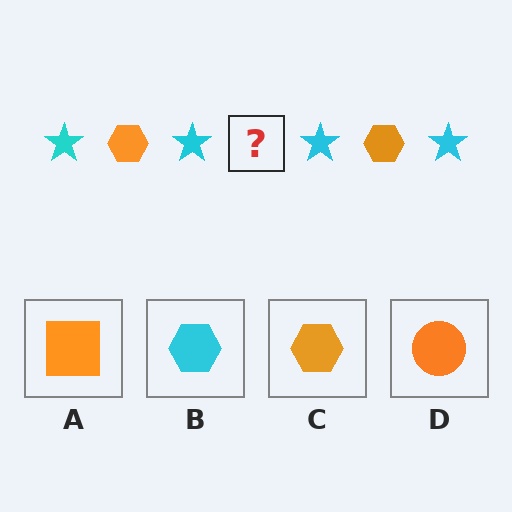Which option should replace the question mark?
Option C.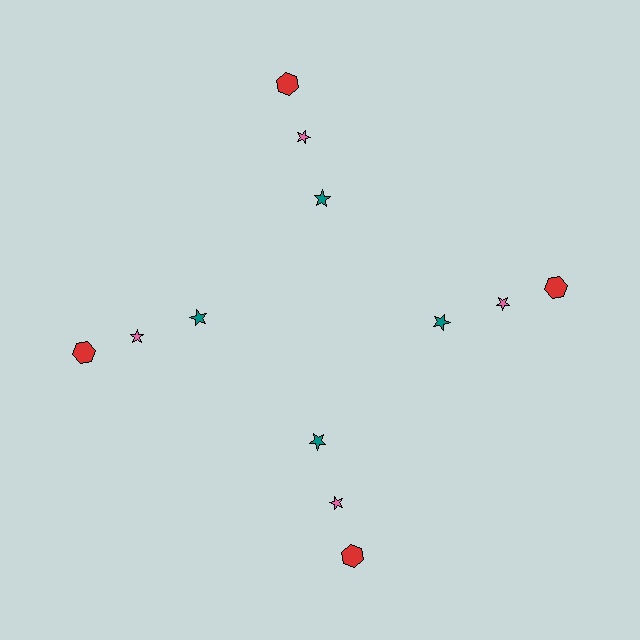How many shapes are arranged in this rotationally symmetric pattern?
There are 12 shapes, arranged in 4 groups of 3.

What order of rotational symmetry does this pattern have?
This pattern has 4-fold rotational symmetry.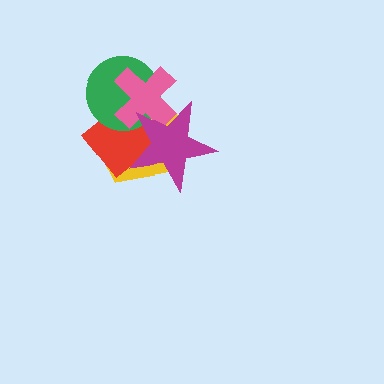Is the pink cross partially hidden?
Yes, it is partially covered by another shape.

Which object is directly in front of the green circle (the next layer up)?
The pink cross is directly in front of the green circle.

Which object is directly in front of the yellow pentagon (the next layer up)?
The red diamond is directly in front of the yellow pentagon.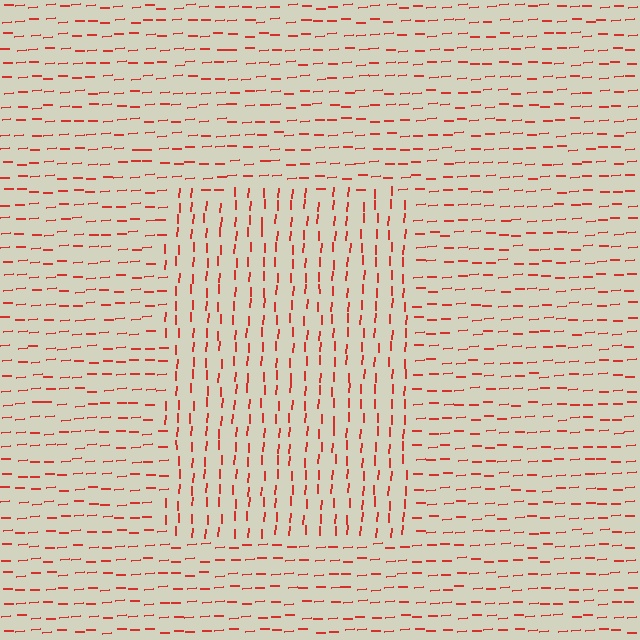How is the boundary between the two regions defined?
The boundary is defined purely by a change in line orientation (approximately 84 degrees difference). All lines are the same color and thickness.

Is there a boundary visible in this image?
Yes, there is a texture boundary formed by a change in line orientation.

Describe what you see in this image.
The image is filled with small red line segments. A rectangle region in the image has lines oriented differently from the surrounding lines, creating a visible texture boundary.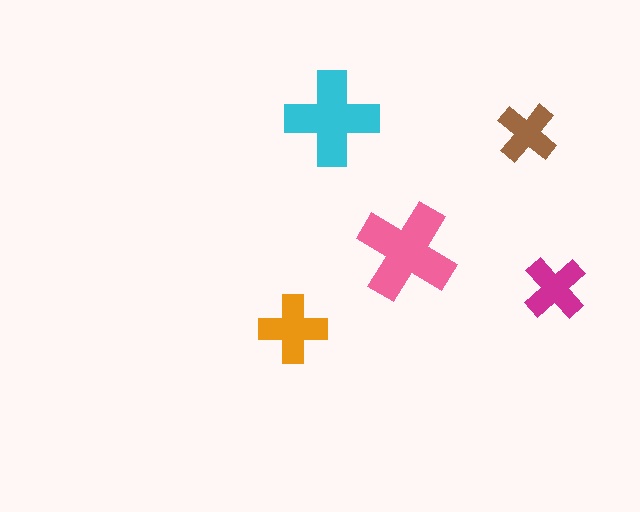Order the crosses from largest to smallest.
the pink one, the cyan one, the orange one, the magenta one, the brown one.